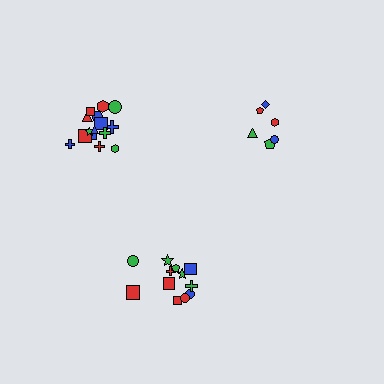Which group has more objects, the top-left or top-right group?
The top-left group.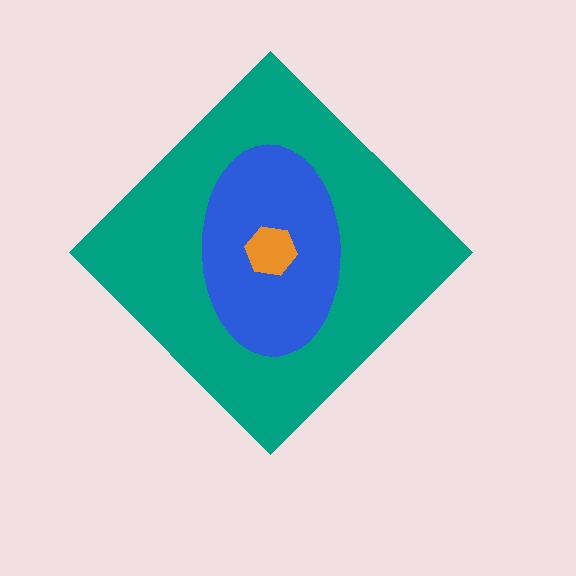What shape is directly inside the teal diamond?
The blue ellipse.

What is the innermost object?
The orange hexagon.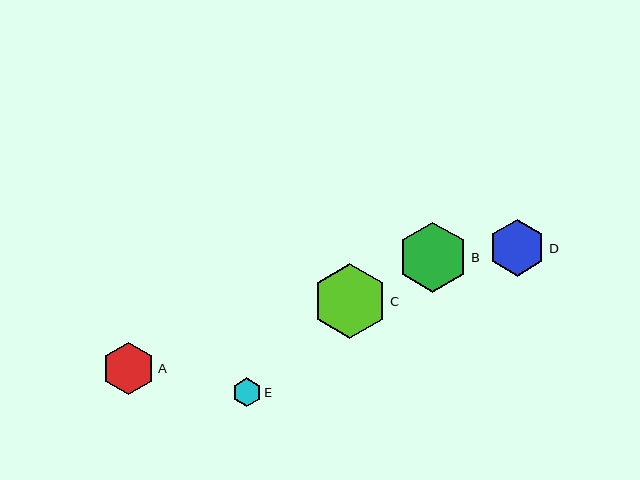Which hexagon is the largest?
Hexagon C is the largest with a size of approximately 75 pixels.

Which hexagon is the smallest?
Hexagon E is the smallest with a size of approximately 29 pixels.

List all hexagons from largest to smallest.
From largest to smallest: C, B, D, A, E.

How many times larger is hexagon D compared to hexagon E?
Hexagon D is approximately 2.0 times the size of hexagon E.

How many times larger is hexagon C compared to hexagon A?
Hexagon C is approximately 1.4 times the size of hexagon A.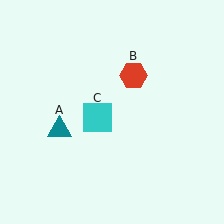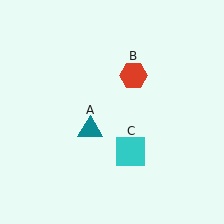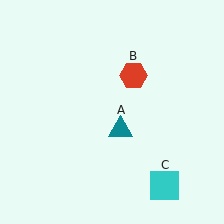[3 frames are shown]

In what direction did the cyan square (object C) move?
The cyan square (object C) moved down and to the right.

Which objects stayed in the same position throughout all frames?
Red hexagon (object B) remained stationary.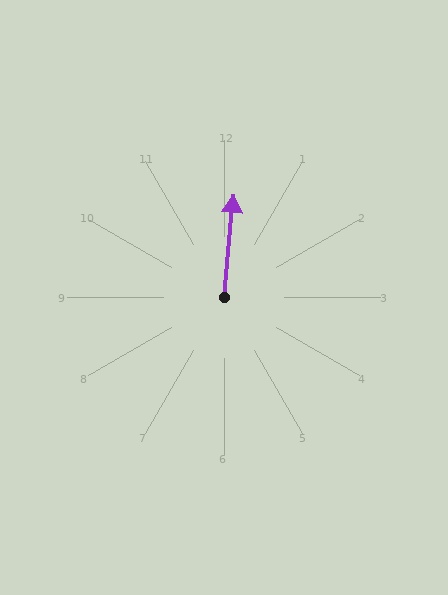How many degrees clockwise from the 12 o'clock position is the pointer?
Approximately 5 degrees.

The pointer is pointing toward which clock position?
Roughly 12 o'clock.